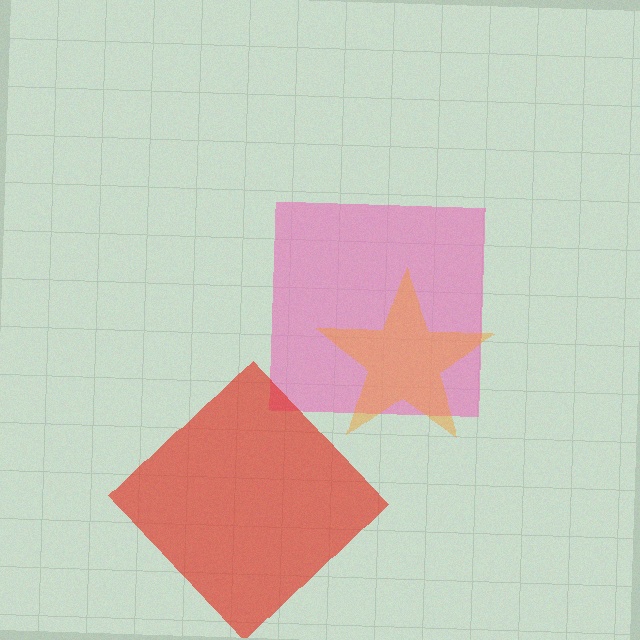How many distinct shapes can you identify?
There are 3 distinct shapes: a pink square, a red diamond, an orange star.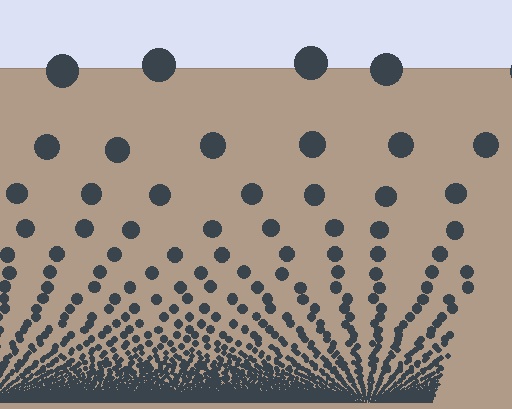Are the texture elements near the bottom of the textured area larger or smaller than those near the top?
Smaller. The gradient is inverted — elements near the bottom are smaller and denser.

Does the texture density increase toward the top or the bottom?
Density increases toward the bottom.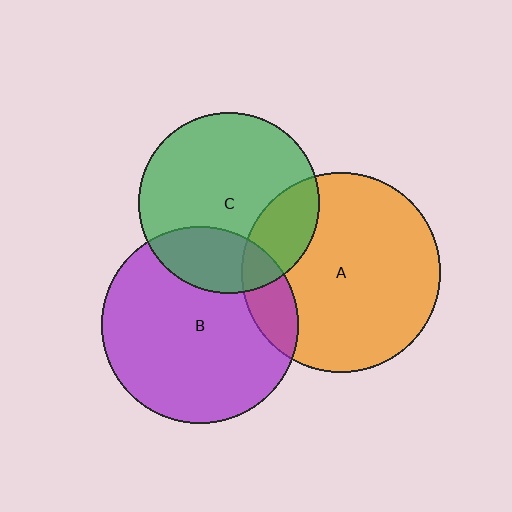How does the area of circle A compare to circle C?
Approximately 1.2 times.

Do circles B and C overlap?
Yes.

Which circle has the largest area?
Circle A (orange).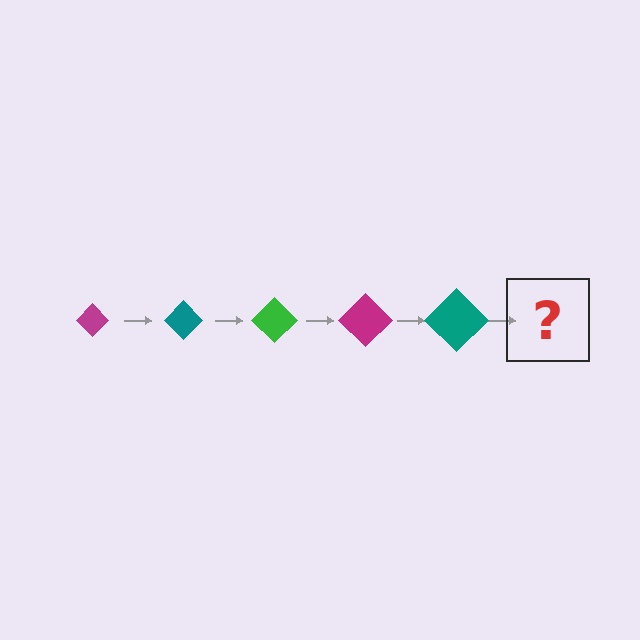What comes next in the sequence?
The next element should be a green diamond, larger than the previous one.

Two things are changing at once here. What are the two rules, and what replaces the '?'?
The two rules are that the diamond grows larger each step and the color cycles through magenta, teal, and green. The '?' should be a green diamond, larger than the previous one.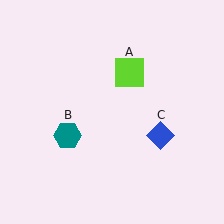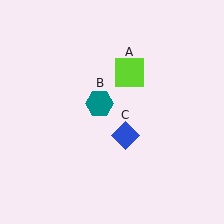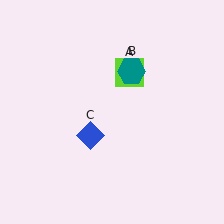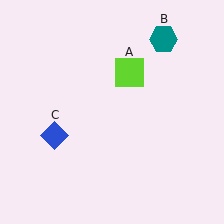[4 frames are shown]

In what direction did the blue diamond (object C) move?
The blue diamond (object C) moved left.